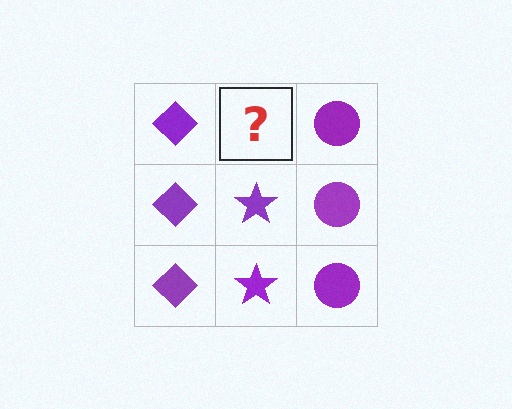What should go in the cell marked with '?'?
The missing cell should contain a purple star.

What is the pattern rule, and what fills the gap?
The rule is that each column has a consistent shape. The gap should be filled with a purple star.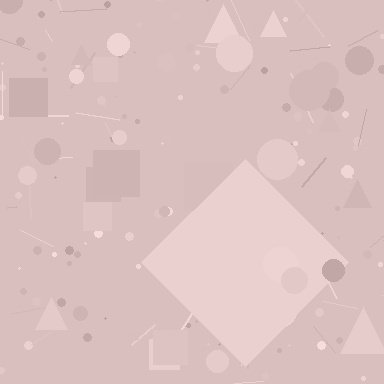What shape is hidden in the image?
A diamond is hidden in the image.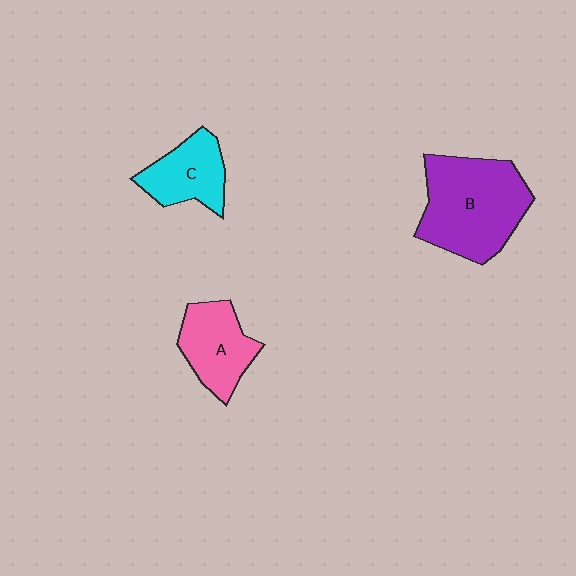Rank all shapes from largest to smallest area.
From largest to smallest: B (purple), A (pink), C (cyan).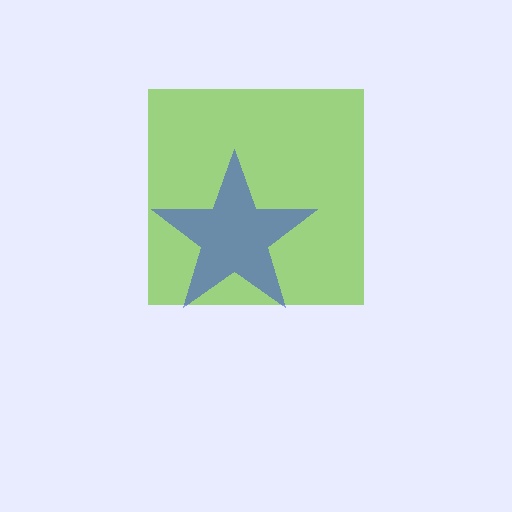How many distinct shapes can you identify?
There are 2 distinct shapes: a lime square, a blue star.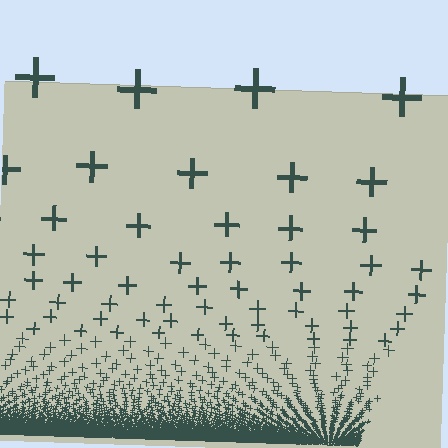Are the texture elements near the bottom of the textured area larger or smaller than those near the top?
Smaller. The gradient is inverted — elements near the bottom are smaller and denser.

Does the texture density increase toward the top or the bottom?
Density increases toward the bottom.